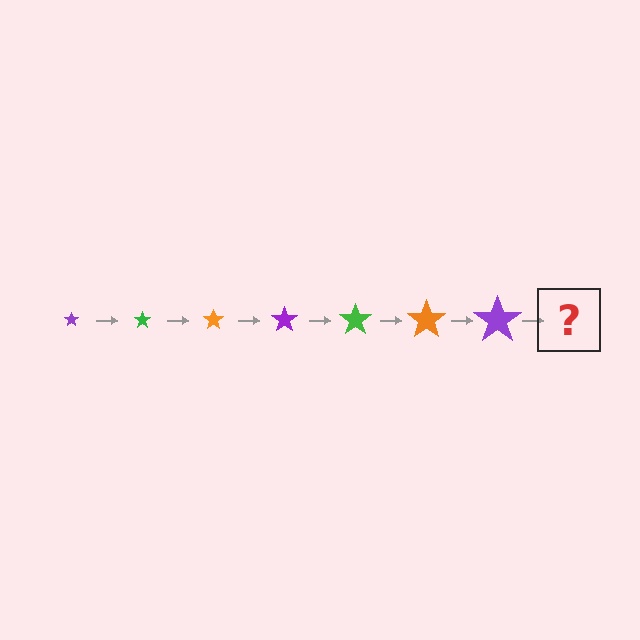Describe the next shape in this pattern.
It should be a green star, larger than the previous one.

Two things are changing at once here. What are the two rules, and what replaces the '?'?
The two rules are that the star grows larger each step and the color cycles through purple, green, and orange. The '?' should be a green star, larger than the previous one.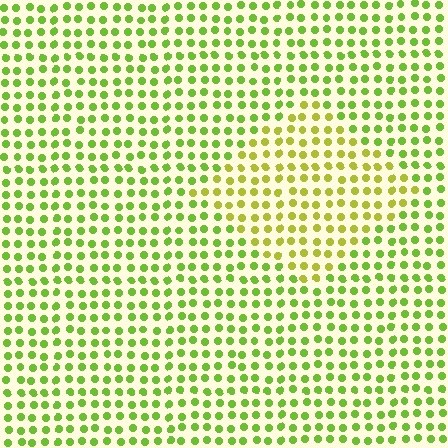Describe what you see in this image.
The image is filled with small lime elements in a uniform arrangement. A diamond-shaped region is visible where the elements are tinted to a slightly different hue, forming a subtle color boundary.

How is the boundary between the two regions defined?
The boundary is defined purely by a slight shift in hue (about 28 degrees). Spacing, size, and orientation are identical on both sides.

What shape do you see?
I see a diamond.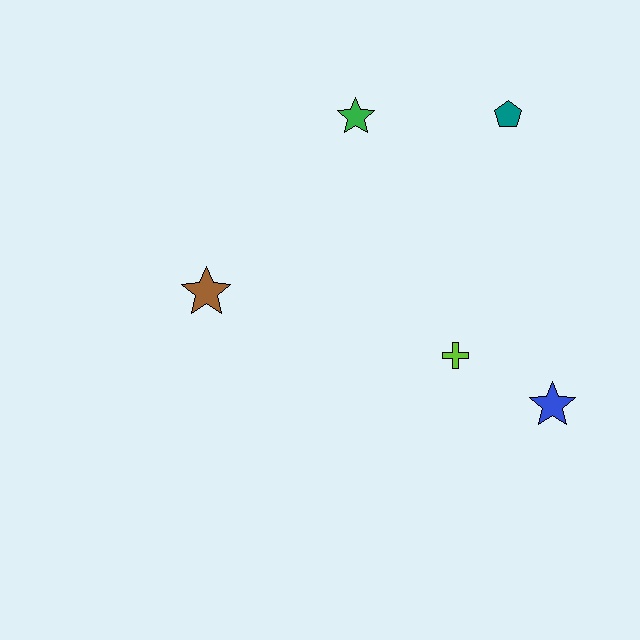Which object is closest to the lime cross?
The blue star is closest to the lime cross.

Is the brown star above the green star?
No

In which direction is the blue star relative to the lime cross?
The blue star is to the right of the lime cross.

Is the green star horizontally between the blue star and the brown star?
Yes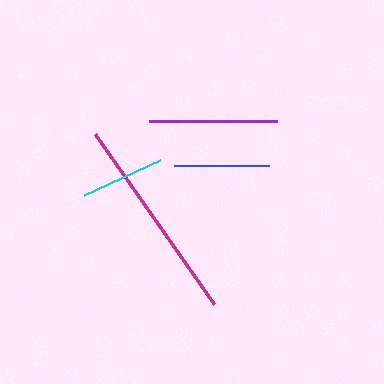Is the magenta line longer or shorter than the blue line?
The magenta line is longer than the blue line.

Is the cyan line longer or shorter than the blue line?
The blue line is longer than the cyan line.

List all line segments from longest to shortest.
From longest to shortest: magenta, purple, blue, cyan.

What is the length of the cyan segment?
The cyan segment is approximately 84 pixels long.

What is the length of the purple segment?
The purple segment is approximately 128 pixels long.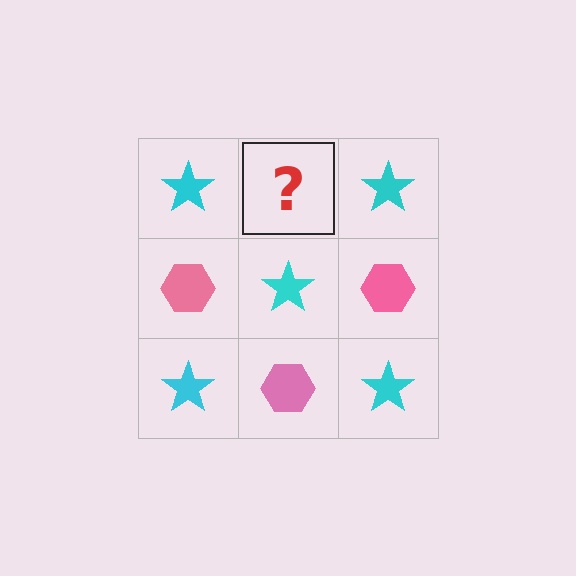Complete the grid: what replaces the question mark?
The question mark should be replaced with a pink hexagon.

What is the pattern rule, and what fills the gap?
The rule is that it alternates cyan star and pink hexagon in a checkerboard pattern. The gap should be filled with a pink hexagon.